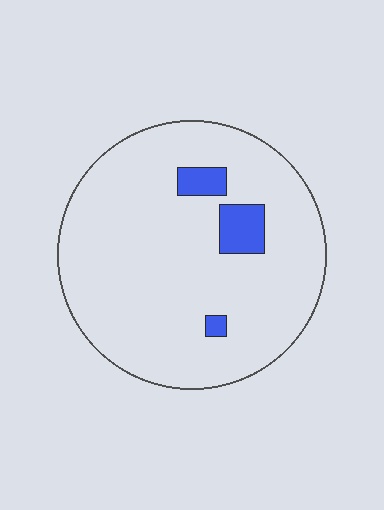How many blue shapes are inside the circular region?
3.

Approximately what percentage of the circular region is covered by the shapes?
Approximately 5%.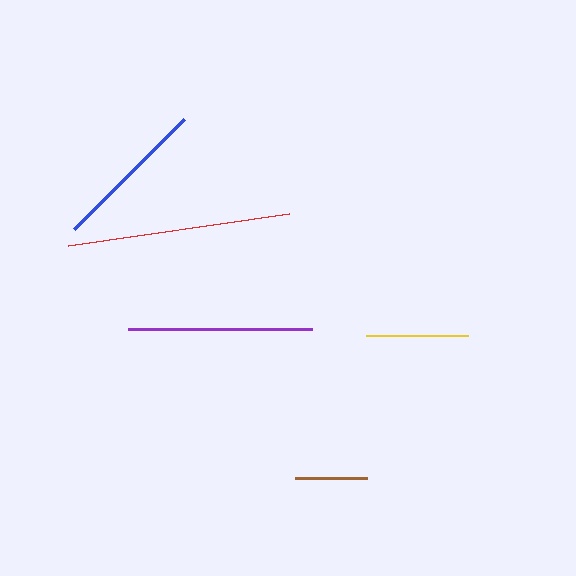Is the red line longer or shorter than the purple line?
The red line is longer than the purple line.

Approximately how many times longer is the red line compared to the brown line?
The red line is approximately 3.1 times the length of the brown line.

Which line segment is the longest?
The red line is the longest at approximately 223 pixels.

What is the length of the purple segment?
The purple segment is approximately 184 pixels long.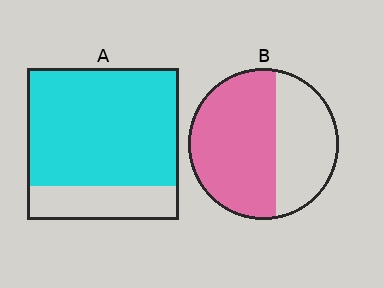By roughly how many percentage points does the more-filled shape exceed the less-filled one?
By roughly 15 percentage points (A over B).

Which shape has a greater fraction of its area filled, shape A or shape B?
Shape A.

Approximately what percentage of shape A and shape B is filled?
A is approximately 80% and B is approximately 60%.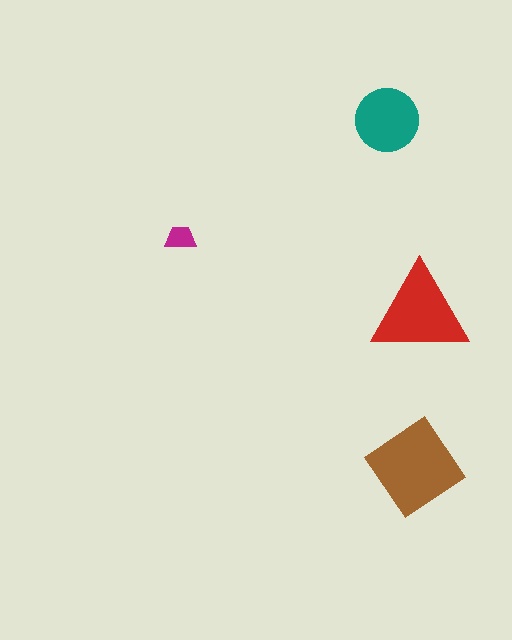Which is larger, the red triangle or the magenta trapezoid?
The red triangle.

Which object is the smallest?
The magenta trapezoid.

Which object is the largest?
The brown diamond.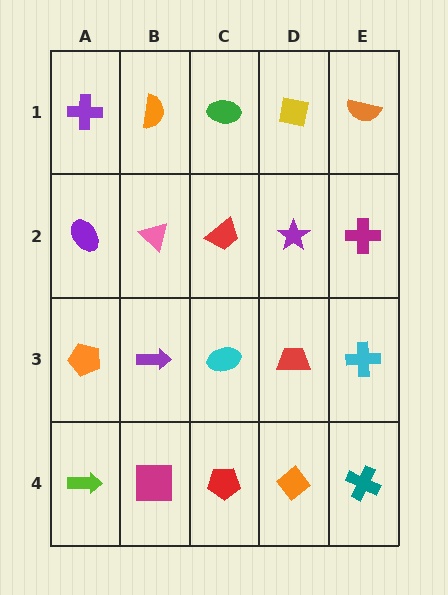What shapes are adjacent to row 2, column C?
A green ellipse (row 1, column C), a cyan ellipse (row 3, column C), a pink triangle (row 2, column B), a purple star (row 2, column D).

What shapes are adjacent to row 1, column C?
A red trapezoid (row 2, column C), an orange semicircle (row 1, column B), a yellow square (row 1, column D).